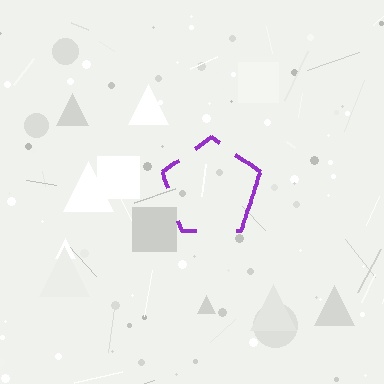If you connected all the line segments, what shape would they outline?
They would outline a pentagon.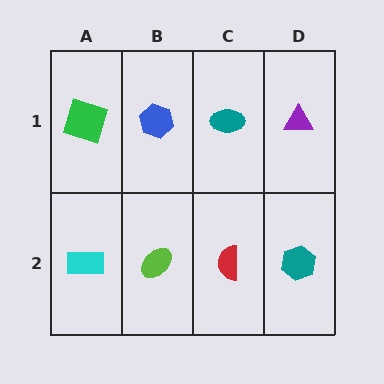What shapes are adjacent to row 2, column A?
A green square (row 1, column A), a lime ellipse (row 2, column B).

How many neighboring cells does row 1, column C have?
3.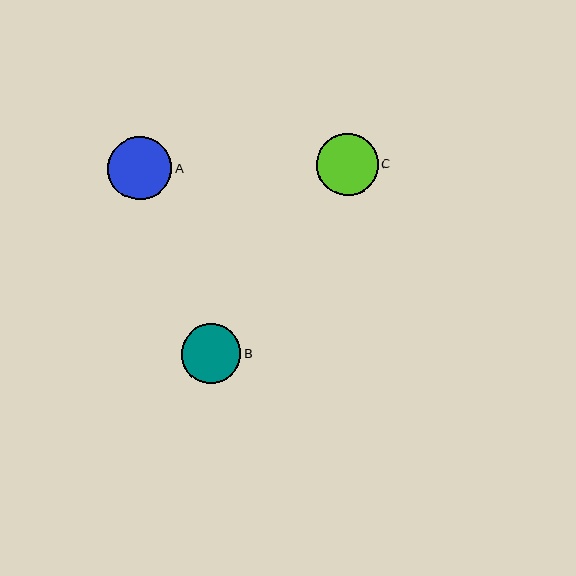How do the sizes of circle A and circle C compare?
Circle A and circle C are approximately the same size.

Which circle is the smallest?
Circle B is the smallest with a size of approximately 60 pixels.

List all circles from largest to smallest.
From largest to smallest: A, C, B.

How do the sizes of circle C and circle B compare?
Circle C and circle B are approximately the same size.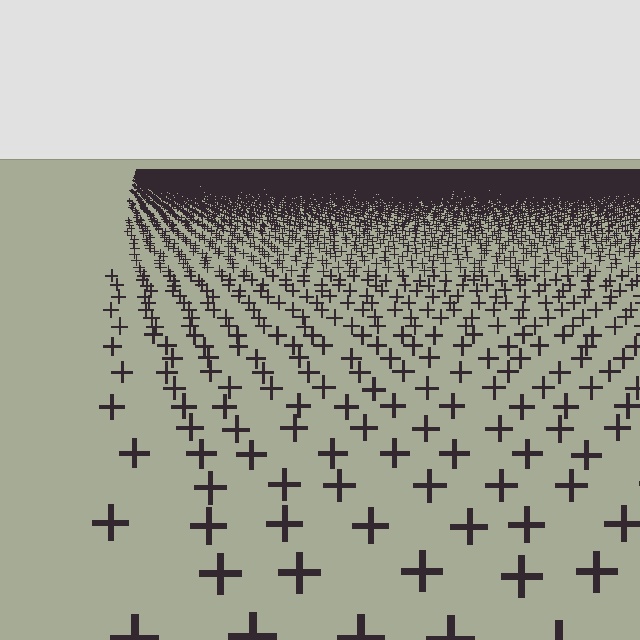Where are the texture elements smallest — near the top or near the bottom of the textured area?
Near the top.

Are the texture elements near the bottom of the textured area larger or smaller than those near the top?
Larger. Near the bottom, elements are closer to the viewer and appear at a bigger on-screen size.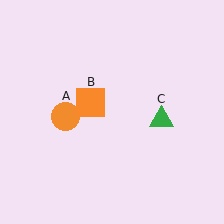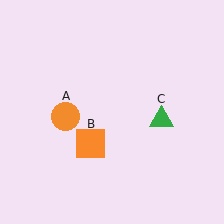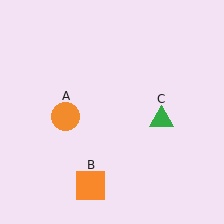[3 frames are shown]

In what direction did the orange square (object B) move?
The orange square (object B) moved down.